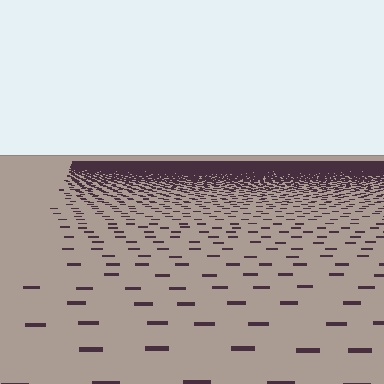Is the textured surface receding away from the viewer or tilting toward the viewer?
The surface is receding away from the viewer. Texture elements get smaller and denser toward the top.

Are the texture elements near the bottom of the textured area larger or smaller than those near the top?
Larger. Near the bottom, elements are closer to the viewer and appear at a bigger on-screen size.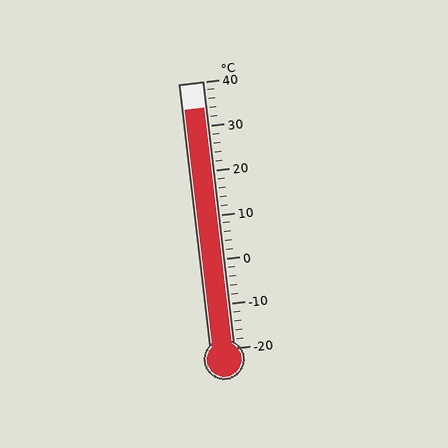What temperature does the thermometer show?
The thermometer shows approximately 34°C.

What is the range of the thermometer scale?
The thermometer scale ranges from -20°C to 40°C.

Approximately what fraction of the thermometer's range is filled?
The thermometer is filled to approximately 90% of its range.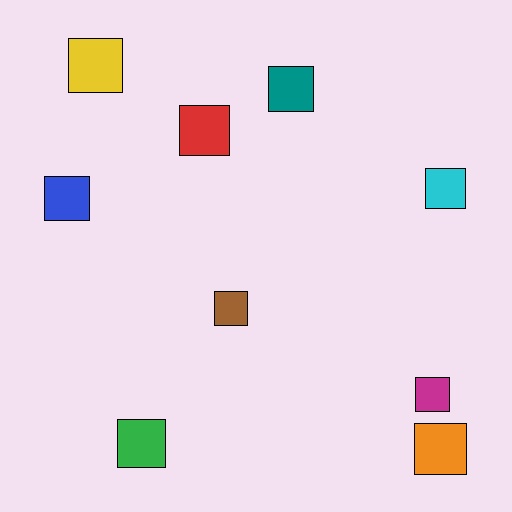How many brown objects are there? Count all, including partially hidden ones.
There is 1 brown object.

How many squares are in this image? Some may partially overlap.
There are 9 squares.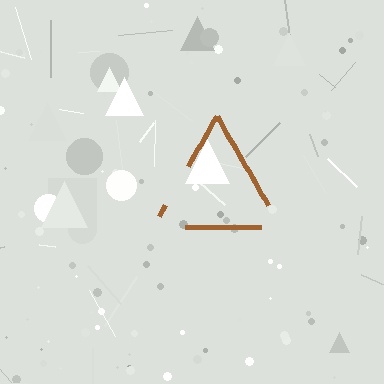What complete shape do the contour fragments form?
The contour fragments form a triangle.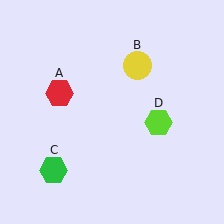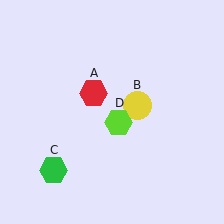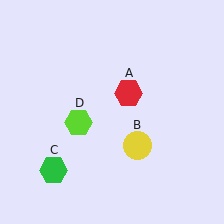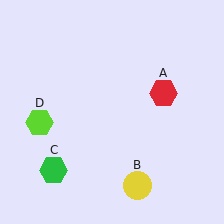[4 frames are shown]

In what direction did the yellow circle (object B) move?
The yellow circle (object B) moved down.